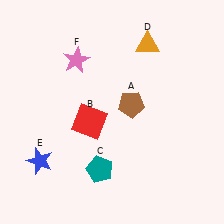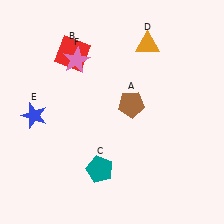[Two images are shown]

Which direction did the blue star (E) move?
The blue star (E) moved up.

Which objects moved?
The objects that moved are: the red square (B), the blue star (E).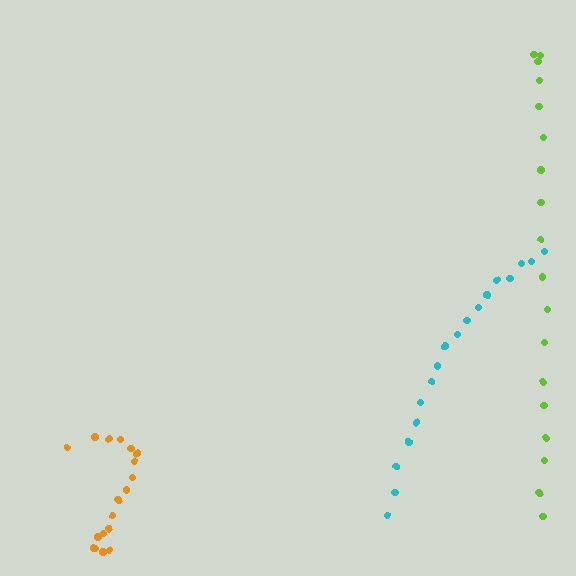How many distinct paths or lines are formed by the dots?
There are 3 distinct paths.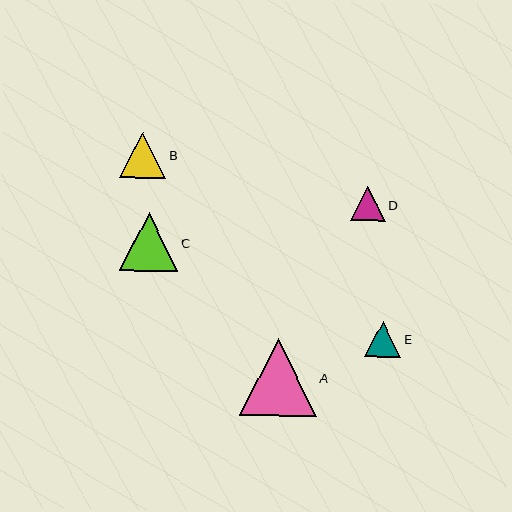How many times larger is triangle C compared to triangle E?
Triangle C is approximately 1.6 times the size of triangle E.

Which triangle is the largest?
Triangle A is the largest with a size of approximately 77 pixels.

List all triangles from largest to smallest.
From largest to smallest: A, C, B, E, D.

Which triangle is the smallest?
Triangle D is the smallest with a size of approximately 35 pixels.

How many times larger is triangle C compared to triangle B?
Triangle C is approximately 1.3 times the size of triangle B.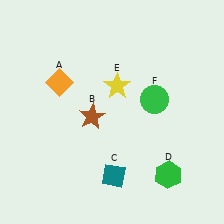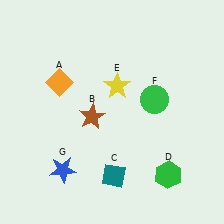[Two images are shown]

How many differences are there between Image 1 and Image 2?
There is 1 difference between the two images.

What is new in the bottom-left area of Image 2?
A blue star (G) was added in the bottom-left area of Image 2.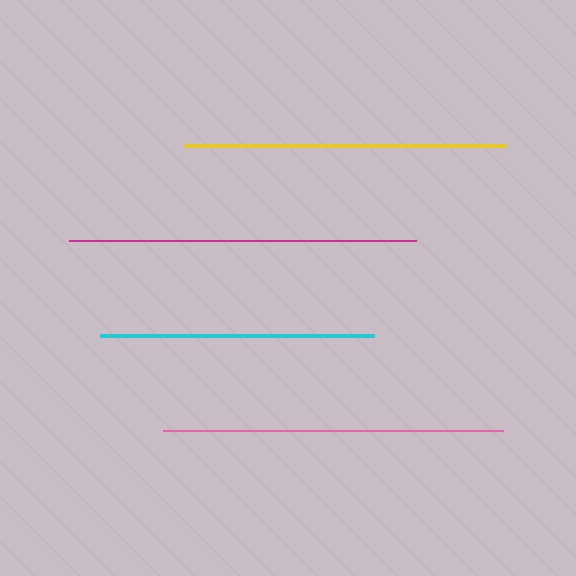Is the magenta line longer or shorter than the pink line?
The magenta line is longer than the pink line.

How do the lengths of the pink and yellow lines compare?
The pink and yellow lines are approximately the same length.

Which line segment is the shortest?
The cyan line is the shortest at approximately 274 pixels.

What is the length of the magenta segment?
The magenta segment is approximately 347 pixels long.